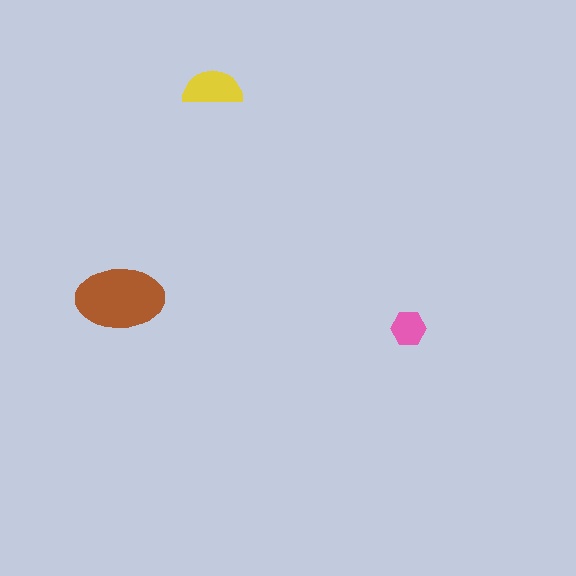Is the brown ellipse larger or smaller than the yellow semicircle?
Larger.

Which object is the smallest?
The pink hexagon.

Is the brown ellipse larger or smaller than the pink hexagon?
Larger.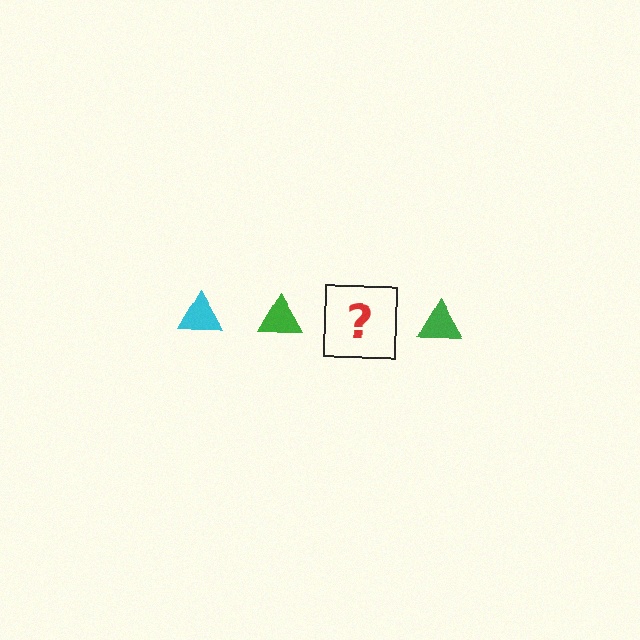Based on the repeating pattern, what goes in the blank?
The blank should be a cyan triangle.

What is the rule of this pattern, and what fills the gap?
The rule is that the pattern cycles through cyan, green triangles. The gap should be filled with a cyan triangle.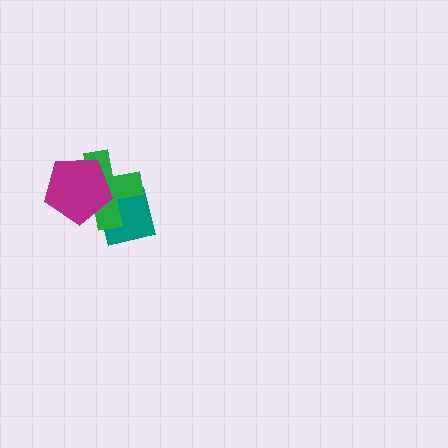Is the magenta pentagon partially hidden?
No, no other shape covers it.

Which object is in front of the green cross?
The magenta pentagon is in front of the green cross.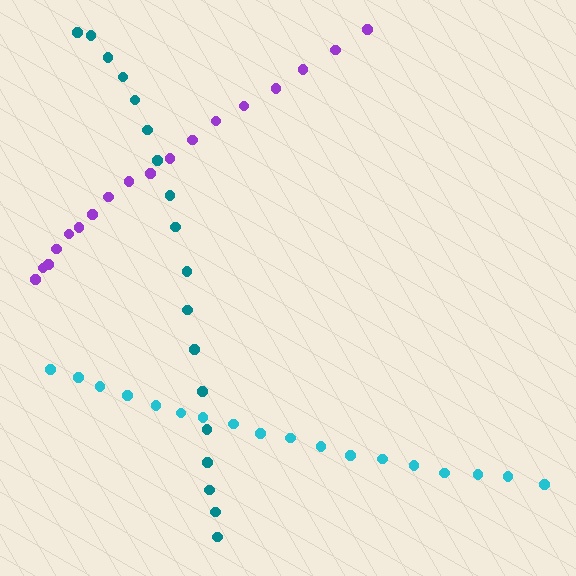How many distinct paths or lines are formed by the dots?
There are 3 distinct paths.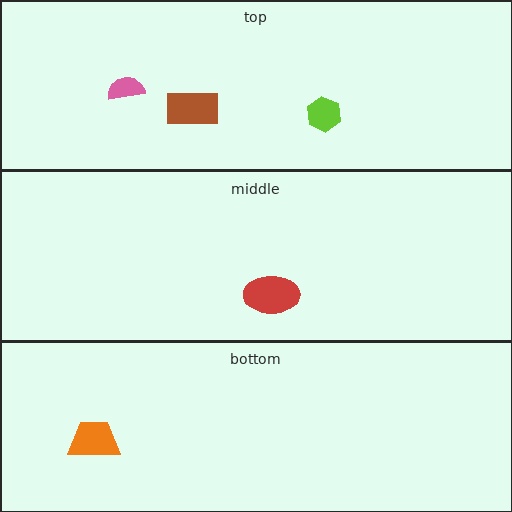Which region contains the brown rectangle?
The top region.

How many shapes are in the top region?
3.